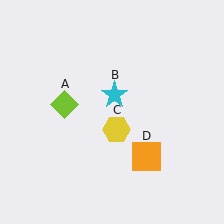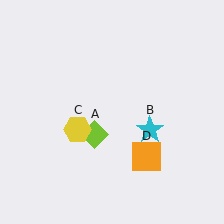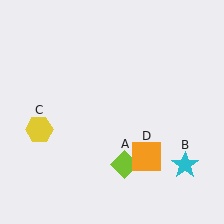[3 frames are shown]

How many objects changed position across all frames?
3 objects changed position: lime diamond (object A), cyan star (object B), yellow hexagon (object C).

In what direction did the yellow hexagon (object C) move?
The yellow hexagon (object C) moved left.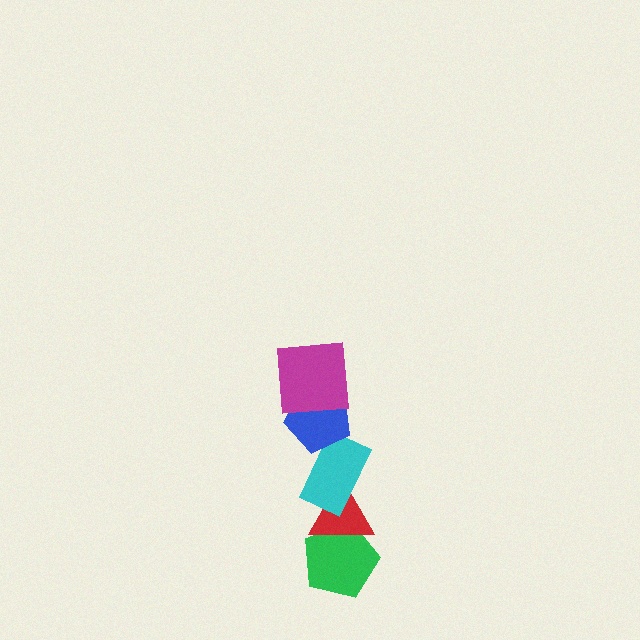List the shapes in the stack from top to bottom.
From top to bottom: the magenta square, the blue pentagon, the cyan rectangle, the red triangle, the green pentagon.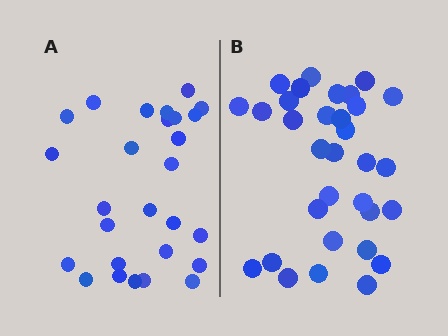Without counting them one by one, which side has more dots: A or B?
Region B (the right region) has more dots.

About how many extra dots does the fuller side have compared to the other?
Region B has about 5 more dots than region A.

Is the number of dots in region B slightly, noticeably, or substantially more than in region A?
Region B has only slightly more — the two regions are fairly close. The ratio is roughly 1.2 to 1.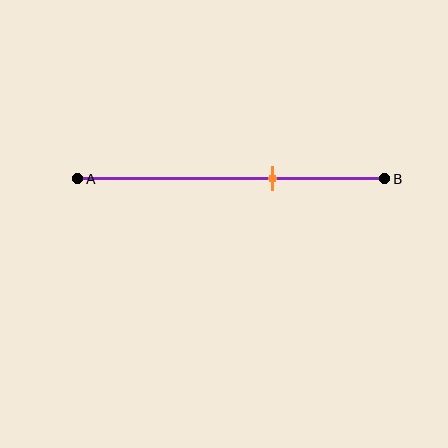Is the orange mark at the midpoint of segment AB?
No, the mark is at about 65% from A, not at the 50% midpoint.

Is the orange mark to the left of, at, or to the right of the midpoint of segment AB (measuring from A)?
The orange mark is to the right of the midpoint of segment AB.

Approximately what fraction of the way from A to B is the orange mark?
The orange mark is approximately 65% of the way from A to B.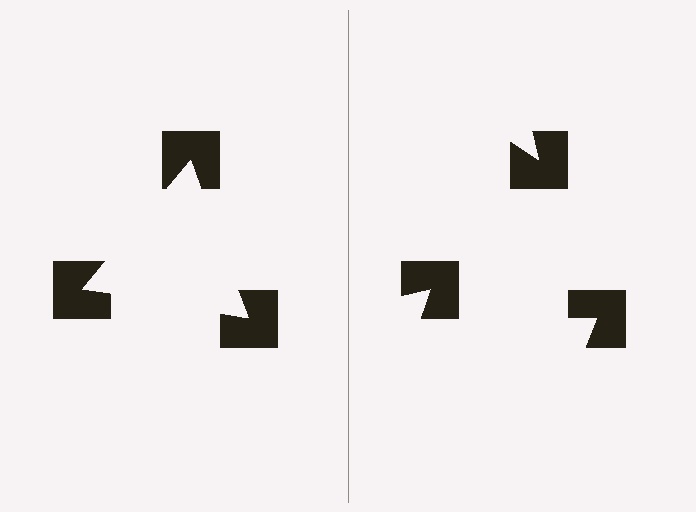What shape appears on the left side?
An illusory triangle.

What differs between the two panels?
The notched squares are positioned identically on both sides; only the wedge orientations differ. On the left they align to a triangle; on the right they are misaligned.